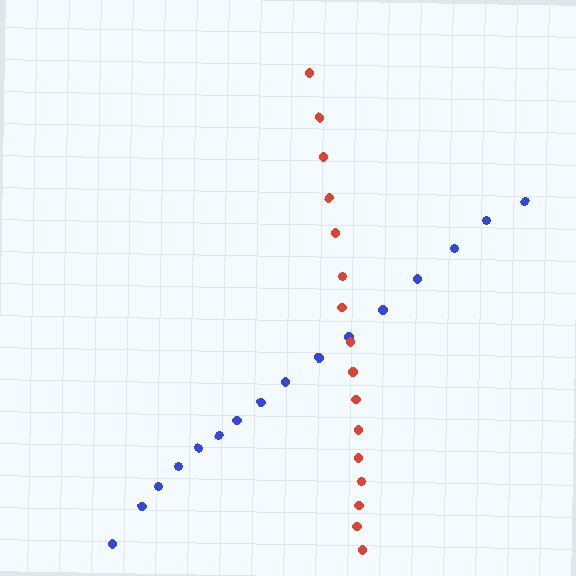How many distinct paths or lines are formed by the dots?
There are 2 distinct paths.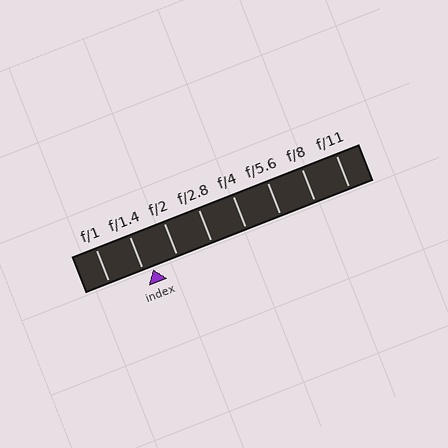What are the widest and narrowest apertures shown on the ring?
The widest aperture shown is f/1 and the narrowest is f/11.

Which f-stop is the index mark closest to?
The index mark is closest to f/1.4.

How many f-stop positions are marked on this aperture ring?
There are 8 f-stop positions marked.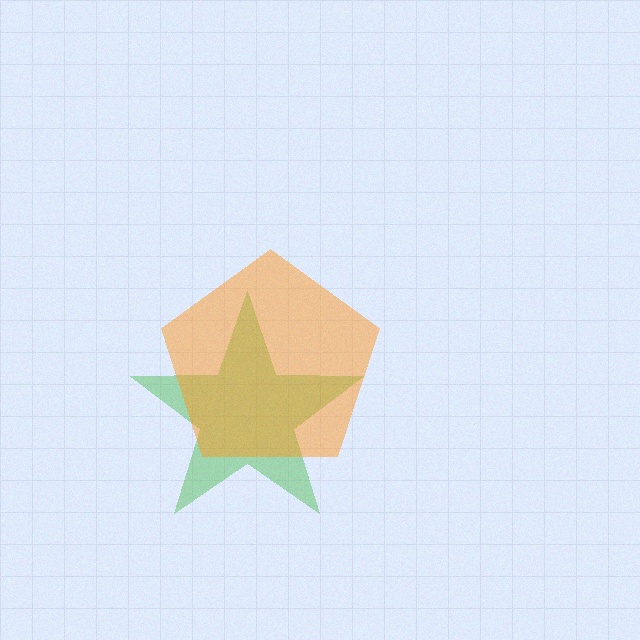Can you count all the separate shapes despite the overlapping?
Yes, there are 2 separate shapes.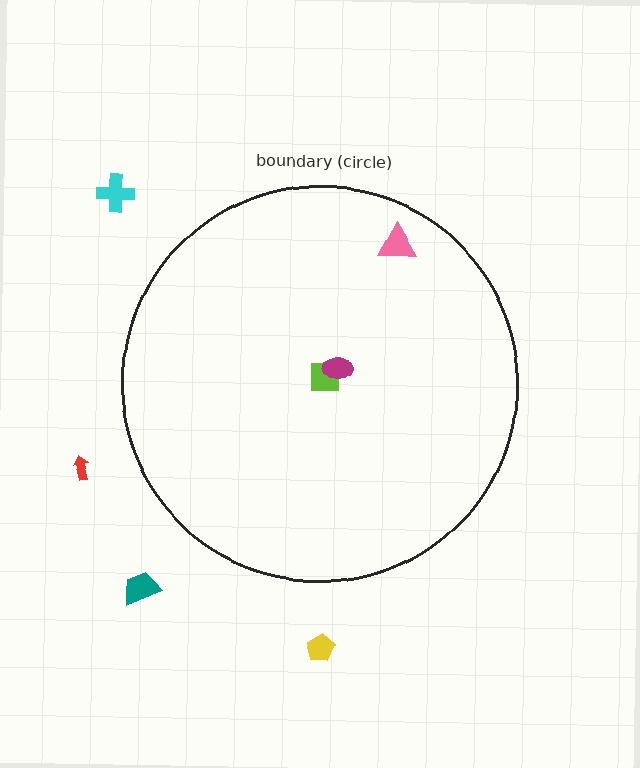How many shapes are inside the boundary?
3 inside, 4 outside.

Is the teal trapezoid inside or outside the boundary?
Outside.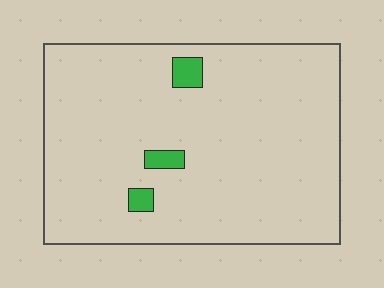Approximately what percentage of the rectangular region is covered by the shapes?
Approximately 5%.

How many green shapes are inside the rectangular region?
3.